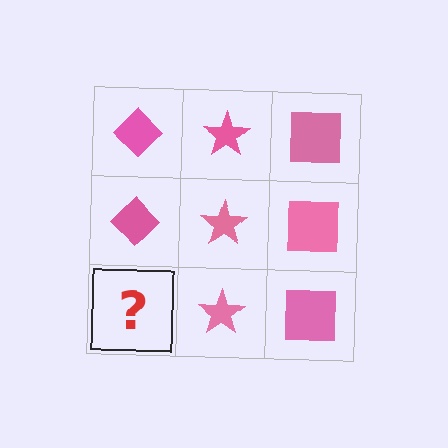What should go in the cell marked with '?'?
The missing cell should contain a pink diamond.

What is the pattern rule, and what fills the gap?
The rule is that each column has a consistent shape. The gap should be filled with a pink diamond.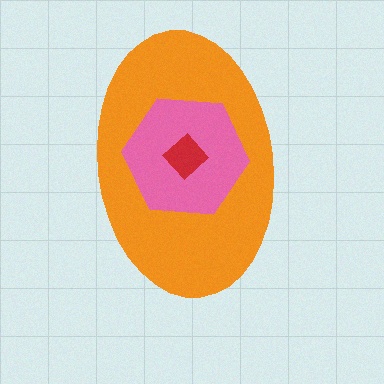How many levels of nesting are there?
3.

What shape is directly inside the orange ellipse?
The pink hexagon.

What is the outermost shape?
The orange ellipse.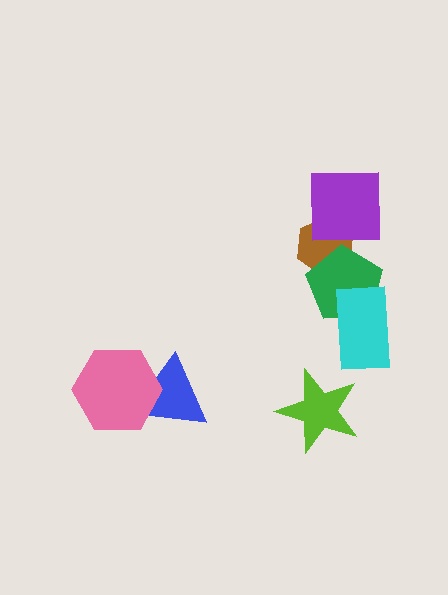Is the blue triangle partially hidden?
Yes, it is partially covered by another shape.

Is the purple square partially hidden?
No, no other shape covers it.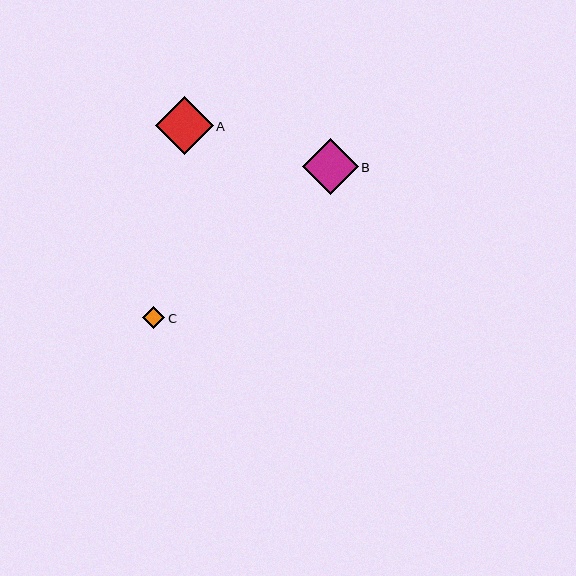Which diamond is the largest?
Diamond A is the largest with a size of approximately 58 pixels.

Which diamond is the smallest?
Diamond C is the smallest with a size of approximately 22 pixels.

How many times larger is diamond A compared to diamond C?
Diamond A is approximately 2.6 times the size of diamond C.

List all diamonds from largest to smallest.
From largest to smallest: A, B, C.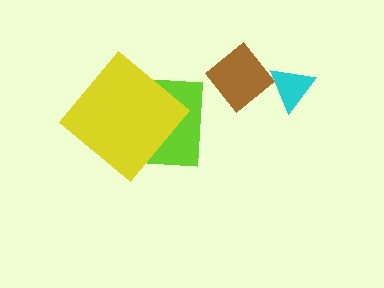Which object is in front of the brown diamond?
The cyan triangle is in front of the brown diamond.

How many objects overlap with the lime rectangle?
1 object overlaps with the lime rectangle.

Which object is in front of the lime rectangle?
The yellow diamond is in front of the lime rectangle.